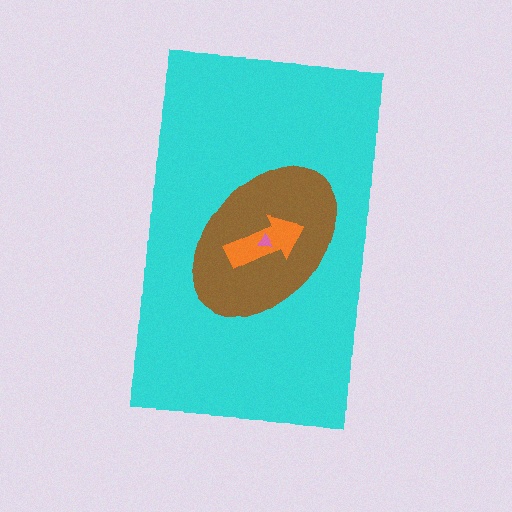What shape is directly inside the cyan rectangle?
The brown ellipse.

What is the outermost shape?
The cyan rectangle.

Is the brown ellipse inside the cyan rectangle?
Yes.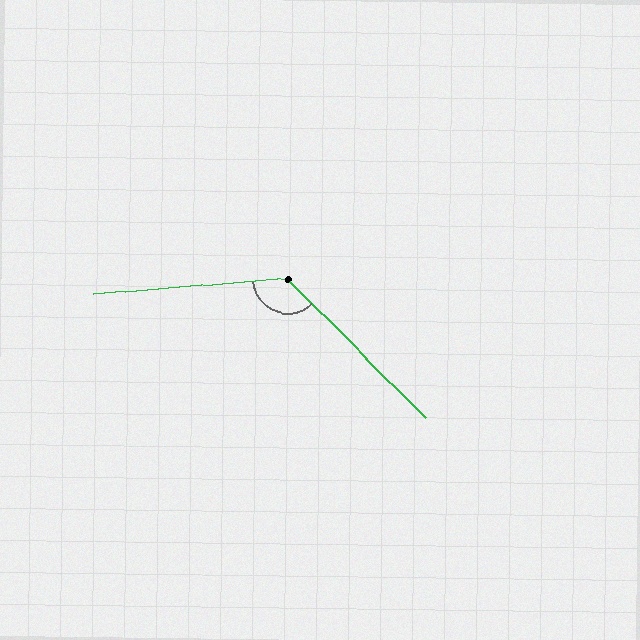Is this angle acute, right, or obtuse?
It is obtuse.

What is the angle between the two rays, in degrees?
Approximately 131 degrees.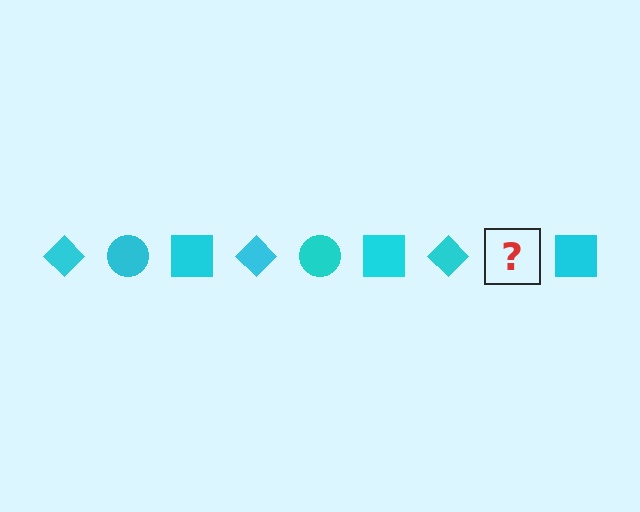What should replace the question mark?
The question mark should be replaced with a cyan circle.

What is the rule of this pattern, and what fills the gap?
The rule is that the pattern cycles through diamond, circle, square shapes in cyan. The gap should be filled with a cyan circle.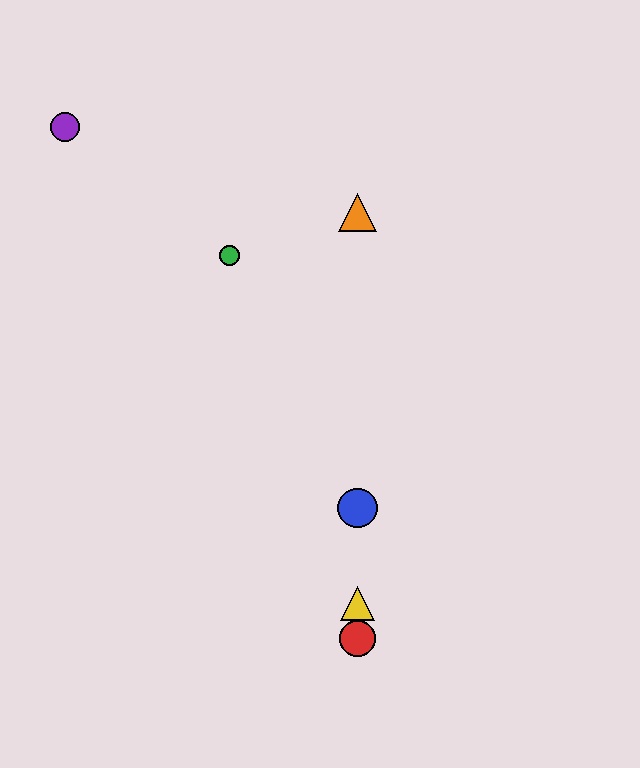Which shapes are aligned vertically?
The red circle, the blue circle, the yellow triangle, the orange triangle are aligned vertically.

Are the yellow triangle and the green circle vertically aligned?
No, the yellow triangle is at x≈358 and the green circle is at x≈230.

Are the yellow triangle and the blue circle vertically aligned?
Yes, both are at x≈358.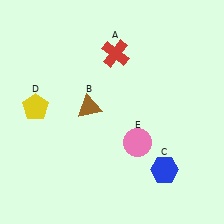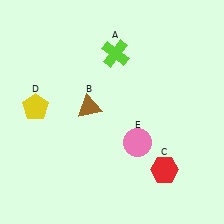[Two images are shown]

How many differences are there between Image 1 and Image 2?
There are 2 differences between the two images.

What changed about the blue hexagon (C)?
In Image 1, C is blue. In Image 2, it changed to red.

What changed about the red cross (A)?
In Image 1, A is red. In Image 2, it changed to lime.